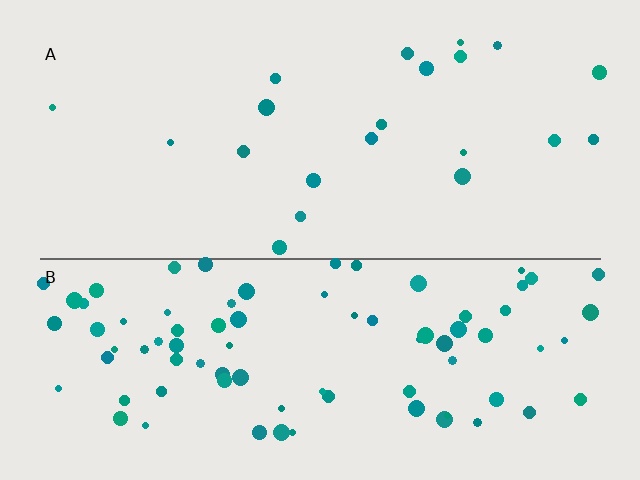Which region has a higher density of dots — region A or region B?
B (the bottom).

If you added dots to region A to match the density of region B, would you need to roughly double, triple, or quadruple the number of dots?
Approximately quadruple.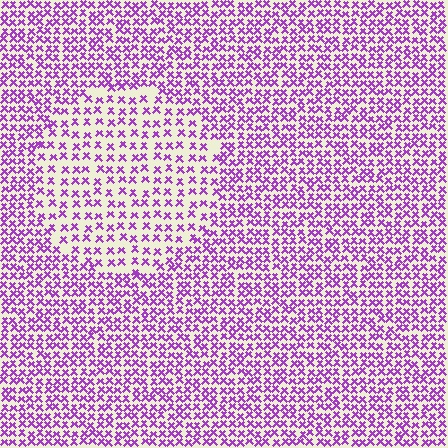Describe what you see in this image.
The image contains small purple elements arranged at two different densities. A circle-shaped region is visible where the elements are less densely packed than the surrounding area.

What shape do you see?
I see a circle.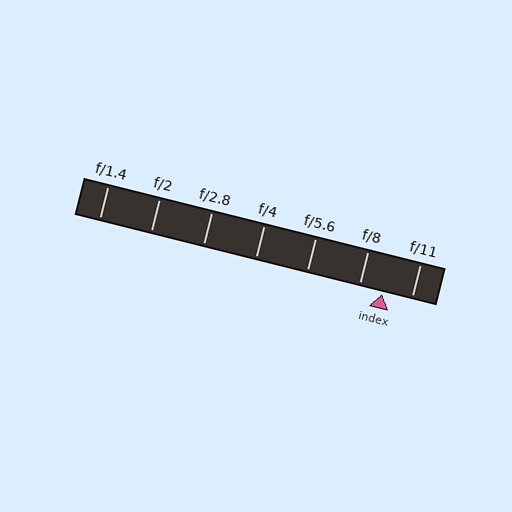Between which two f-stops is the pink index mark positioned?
The index mark is between f/8 and f/11.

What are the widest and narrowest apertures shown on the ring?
The widest aperture shown is f/1.4 and the narrowest is f/11.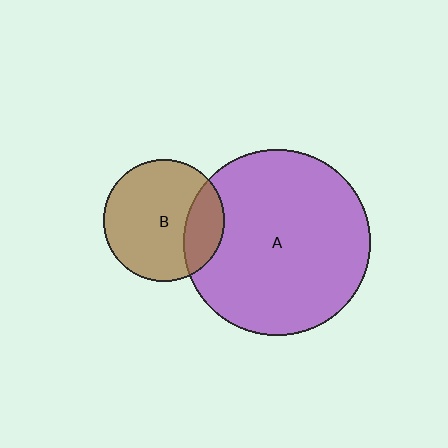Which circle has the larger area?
Circle A (purple).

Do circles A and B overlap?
Yes.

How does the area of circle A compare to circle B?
Approximately 2.4 times.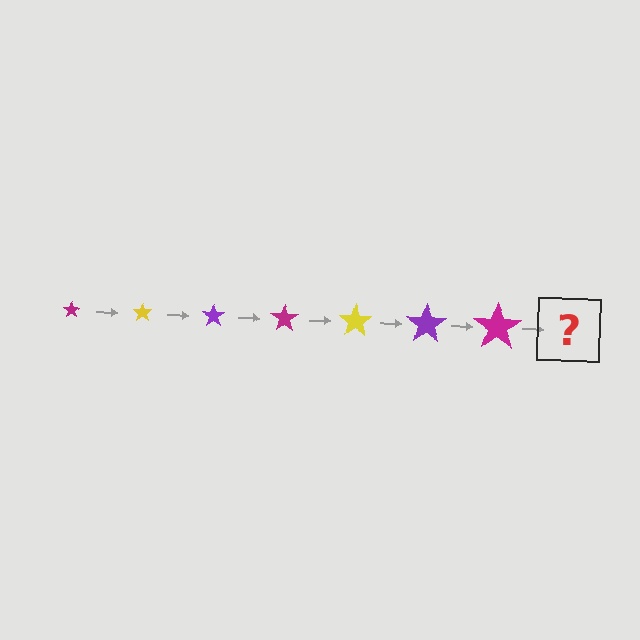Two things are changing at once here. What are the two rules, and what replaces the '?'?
The two rules are that the star grows larger each step and the color cycles through magenta, yellow, and purple. The '?' should be a yellow star, larger than the previous one.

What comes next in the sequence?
The next element should be a yellow star, larger than the previous one.